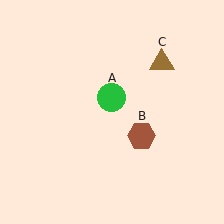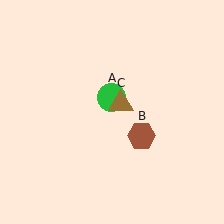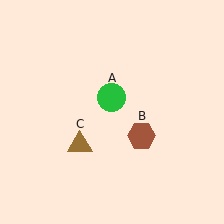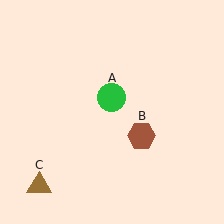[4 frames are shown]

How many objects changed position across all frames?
1 object changed position: brown triangle (object C).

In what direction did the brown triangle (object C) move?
The brown triangle (object C) moved down and to the left.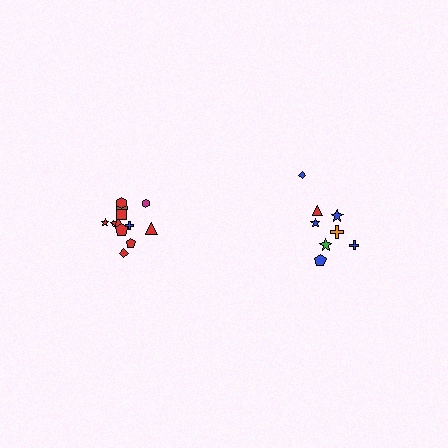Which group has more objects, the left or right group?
The left group.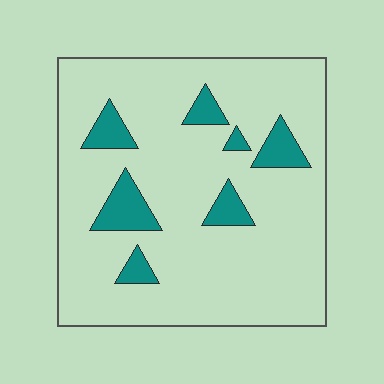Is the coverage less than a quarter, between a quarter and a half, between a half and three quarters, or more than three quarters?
Less than a quarter.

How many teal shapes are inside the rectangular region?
7.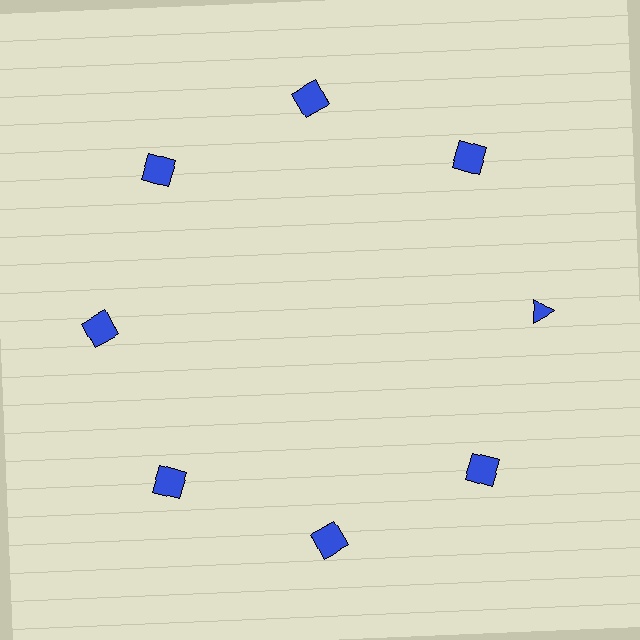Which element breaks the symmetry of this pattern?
The blue triangle at roughly the 3 o'clock position breaks the symmetry. All other shapes are blue squares.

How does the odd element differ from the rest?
It has a different shape: triangle instead of square.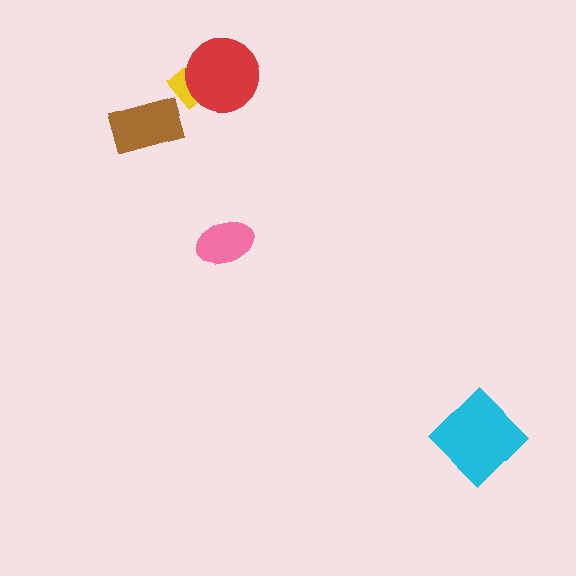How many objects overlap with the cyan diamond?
0 objects overlap with the cyan diamond.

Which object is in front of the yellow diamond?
The red circle is in front of the yellow diamond.